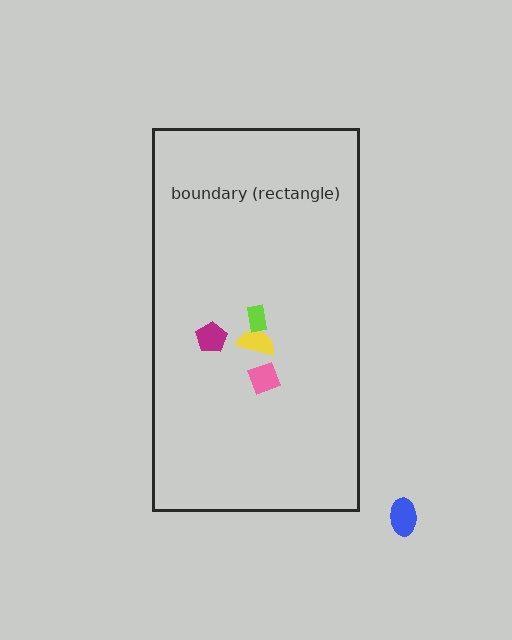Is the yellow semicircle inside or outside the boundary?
Inside.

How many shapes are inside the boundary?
4 inside, 1 outside.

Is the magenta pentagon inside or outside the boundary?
Inside.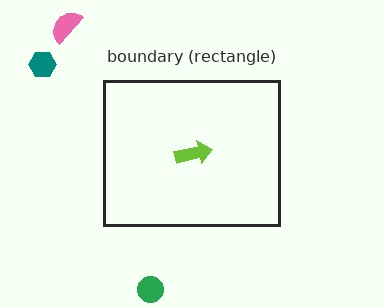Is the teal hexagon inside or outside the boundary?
Outside.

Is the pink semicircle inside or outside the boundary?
Outside.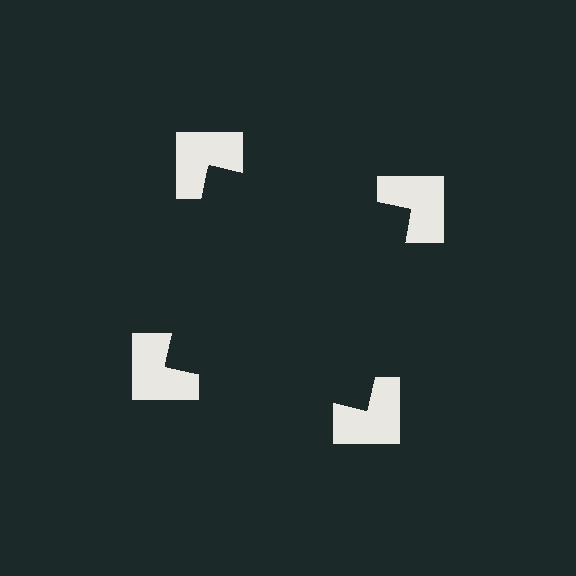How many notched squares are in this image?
There are 4 — one at each vertex of the illusory square.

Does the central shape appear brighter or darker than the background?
It typically appears slightly darker than the background, even though no actual brightness change is drawn.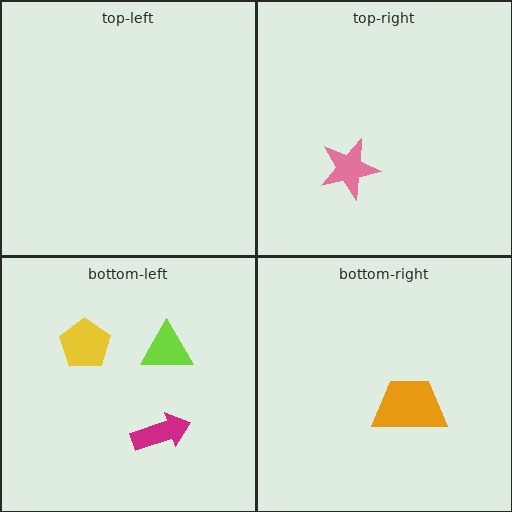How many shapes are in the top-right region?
1.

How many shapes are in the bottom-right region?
1.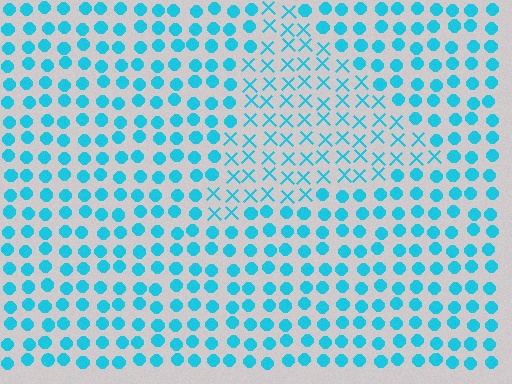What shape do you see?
I see a triangle.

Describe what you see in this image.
The image is filled with small cyan elements arranged in a uniform grid. A triangle-shaped region contains X marks, while the surrounding area contains circles. The boundary is defined purely by the change in element shape.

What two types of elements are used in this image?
The image uses X marks inside the triangle region and circles outside it.